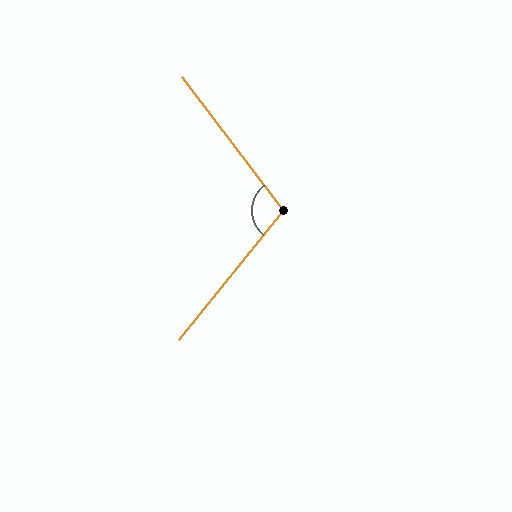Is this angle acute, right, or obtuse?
It is obtuse.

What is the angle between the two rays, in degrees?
Approximately 104 degrees.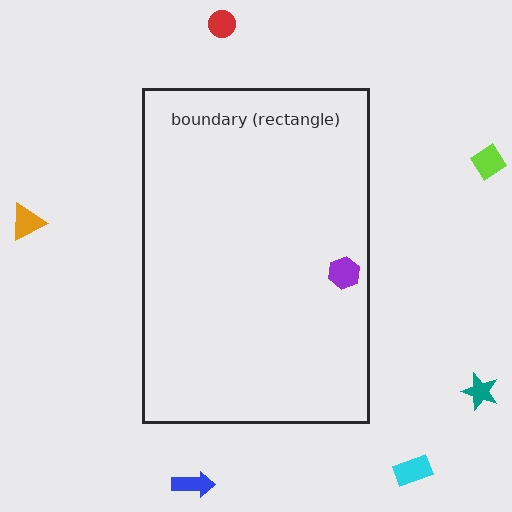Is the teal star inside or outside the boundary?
Outside.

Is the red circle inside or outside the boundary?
Outside.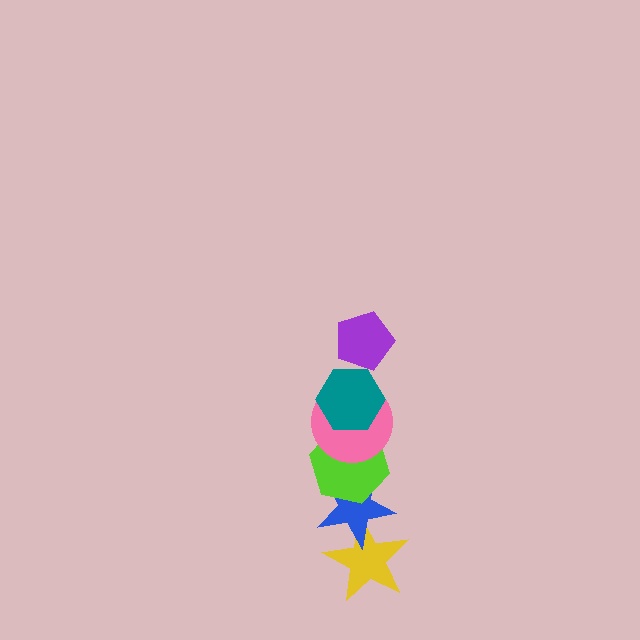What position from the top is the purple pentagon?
The purple pentagon is 1st from the top.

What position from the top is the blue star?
The blue star is 5th from the top.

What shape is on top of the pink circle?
The teal hexagon is on top of the pink circle.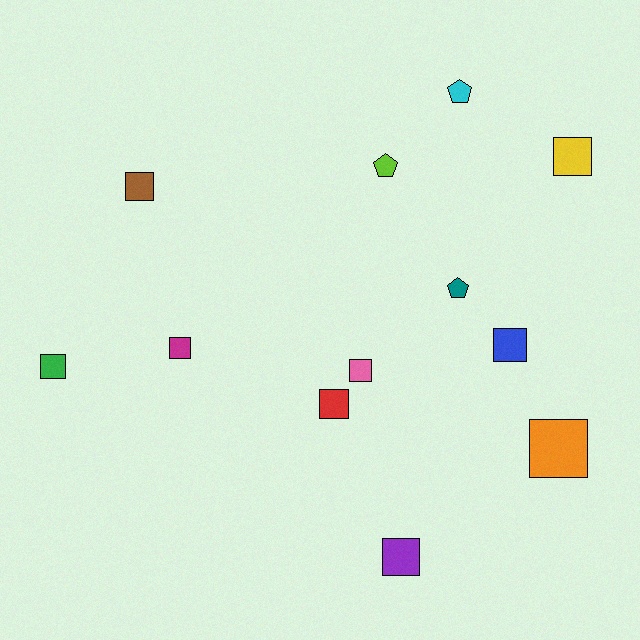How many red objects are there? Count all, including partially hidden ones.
There is 1 red object.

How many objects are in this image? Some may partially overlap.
There are 12 objects.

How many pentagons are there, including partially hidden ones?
There are 3 pentagons.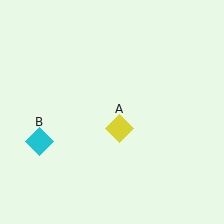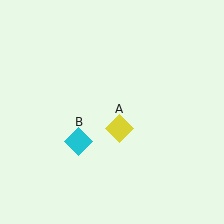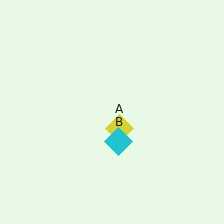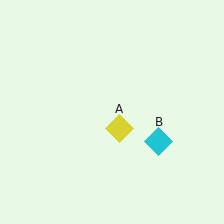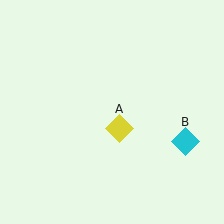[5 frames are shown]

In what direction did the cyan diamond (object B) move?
The cyan diamond (object B) moved right.